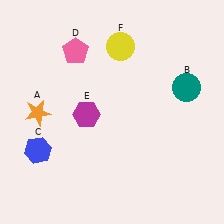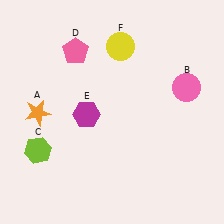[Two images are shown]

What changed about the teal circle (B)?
In Image 1, B is teal. In Image 2, it changed to pink.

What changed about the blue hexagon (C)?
In Image 1, C is blue. In Image 2, it changed to lime.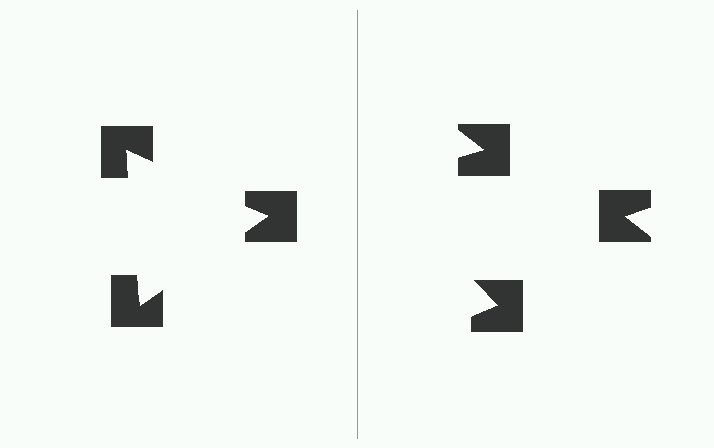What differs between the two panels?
The notched squares are positioned identically on both sides; only the wedge orientations differ. On the left they align to a triangle; on the right they are misaligned.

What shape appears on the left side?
An illusory triangle.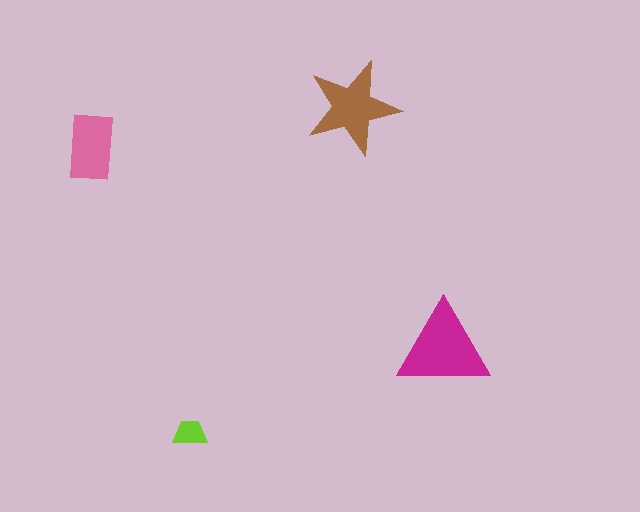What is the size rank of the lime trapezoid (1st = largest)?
4th.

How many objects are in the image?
There are 4 objects in the image.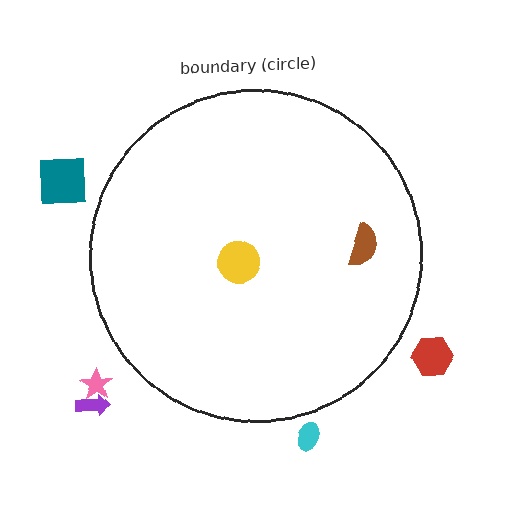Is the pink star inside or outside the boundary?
Outside.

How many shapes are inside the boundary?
2 inside, 5 outside.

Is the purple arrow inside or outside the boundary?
Outside.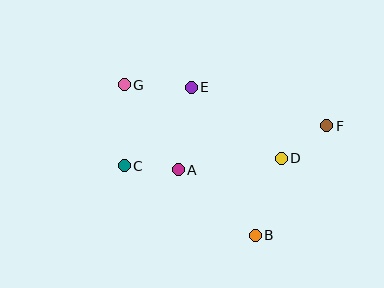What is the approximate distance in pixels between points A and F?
The distance between A and F is approximately 155 pixels.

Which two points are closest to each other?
Points A and C are closest to each other.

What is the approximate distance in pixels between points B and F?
The distance between B and F is approximately 131 pixels.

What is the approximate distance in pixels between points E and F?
The distance between E and F is approximately 141 pixels.